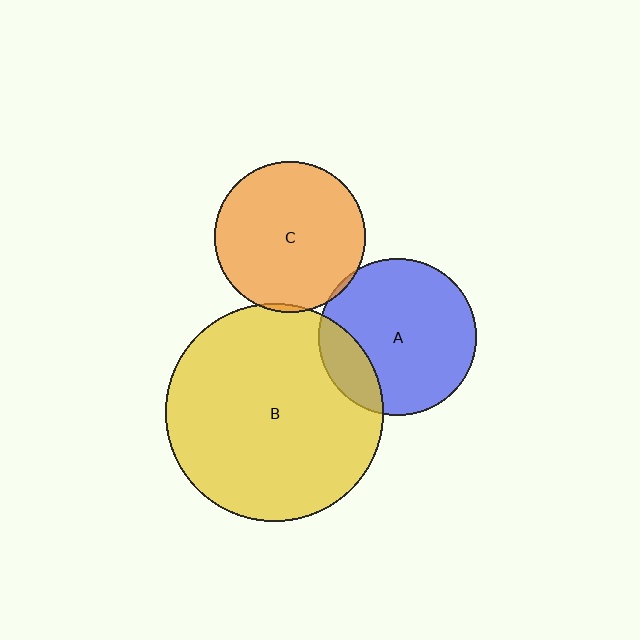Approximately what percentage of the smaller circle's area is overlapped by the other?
Approximately 5%.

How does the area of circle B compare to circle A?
Approximately 1.9 times.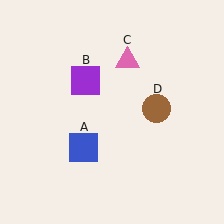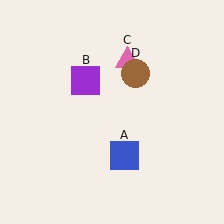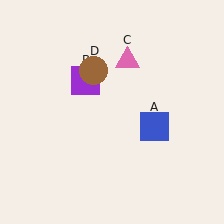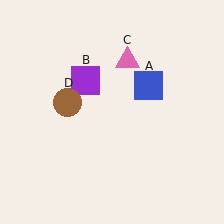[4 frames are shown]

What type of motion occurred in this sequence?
The blue square (object A), brown circle (object D) rotated counterclockwise around the center of the scene.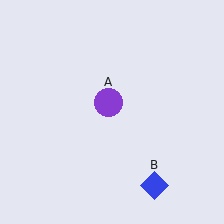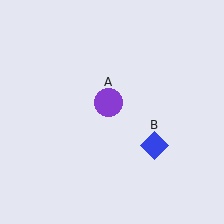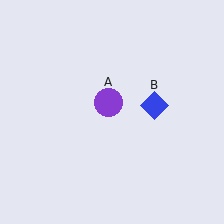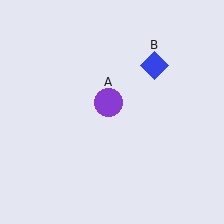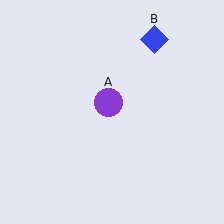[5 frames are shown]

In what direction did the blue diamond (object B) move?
The blue diamond (object B) moved up.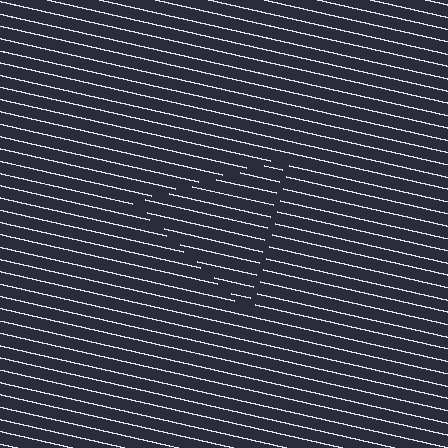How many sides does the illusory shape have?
3 sides — the line-ends trace a triangle.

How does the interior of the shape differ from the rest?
The interior of the shape contains the same grating, shifted by half a period — the contour is defined by the phase discontinuity where line-ends from the inner and outer gratings abut.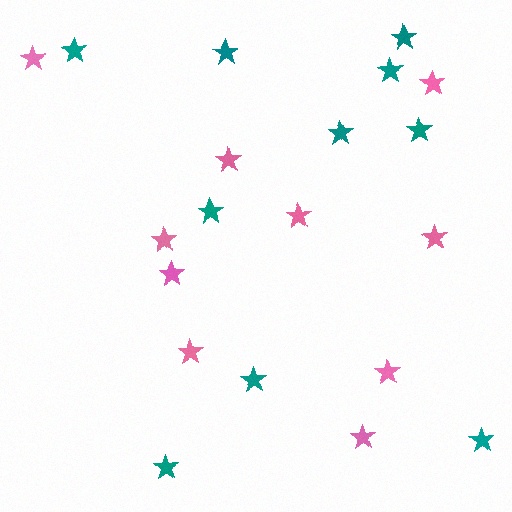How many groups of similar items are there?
There are 2 groups: one group of teal stars (10) and one group of pink stars (10).